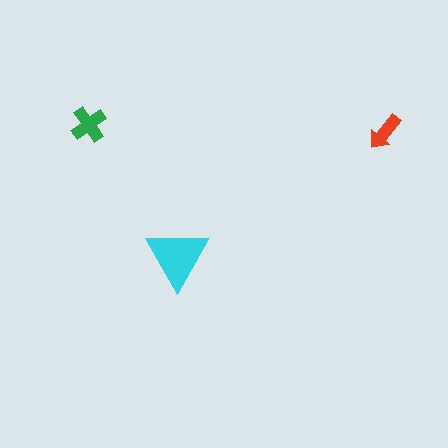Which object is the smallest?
The red arrow.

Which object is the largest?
The cyan triangle.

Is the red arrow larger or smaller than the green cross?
Smaller.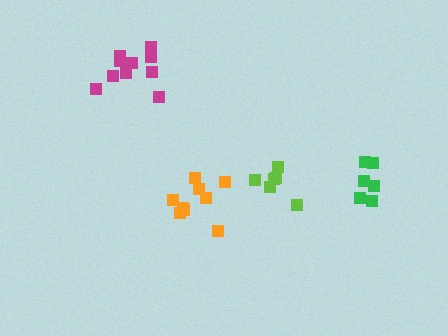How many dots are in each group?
Group 1: 10 dots, Group 2: 6 dots, Group 3: 9 dots, Group 4: 6 dots (31 total).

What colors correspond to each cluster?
The clusters are colored: magenta, lime, orange, green.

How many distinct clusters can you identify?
There are 4 distinct clusters.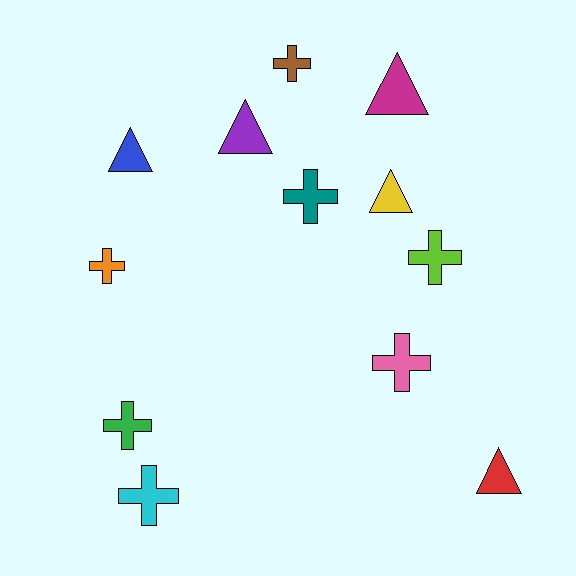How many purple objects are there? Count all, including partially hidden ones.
There is 1 purple object.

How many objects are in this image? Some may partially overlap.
There are 12 objects.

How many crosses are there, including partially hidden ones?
There are 7 crosses.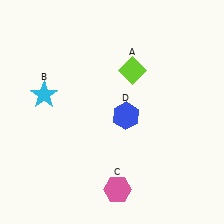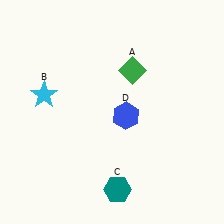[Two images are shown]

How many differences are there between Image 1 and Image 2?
There are 2 differences between the two images.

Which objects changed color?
A changed from lime to green. C changed from pink to teal.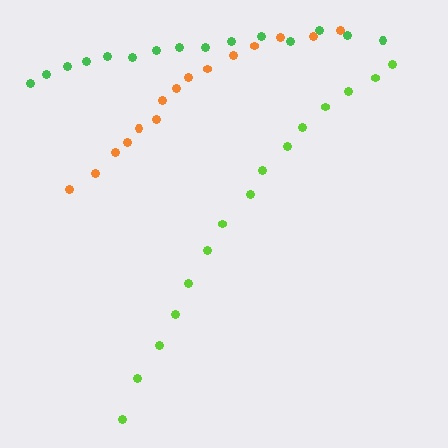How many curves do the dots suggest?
There are 3 distinct paths.